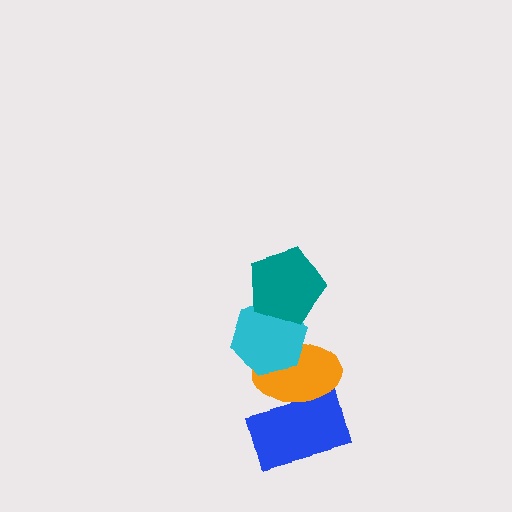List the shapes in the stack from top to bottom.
From top to bottom: the teal pentagon, the cyan hexagon, the orange ellipse, the blue rectangle.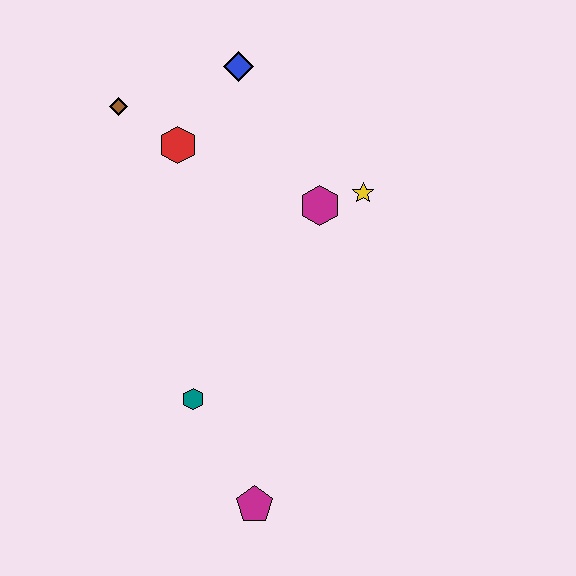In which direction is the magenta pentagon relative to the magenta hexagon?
The magenta pentagon is below the magenta hexagon.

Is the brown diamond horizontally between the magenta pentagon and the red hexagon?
No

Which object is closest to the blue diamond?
The red hexagon is closest to the blue diamond.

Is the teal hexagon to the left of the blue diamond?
Yes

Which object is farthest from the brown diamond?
The magenta pentagon is farthest from the brown diamond.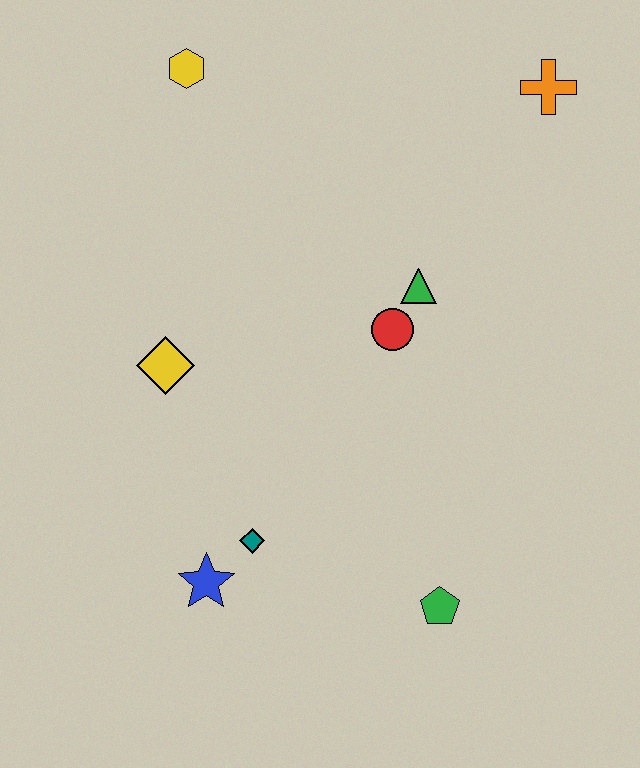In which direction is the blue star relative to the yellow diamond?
The blue star is below the yellow diamond.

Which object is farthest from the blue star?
The orange cross is farthest from the blue star.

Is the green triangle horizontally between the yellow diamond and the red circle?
No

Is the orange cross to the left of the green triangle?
No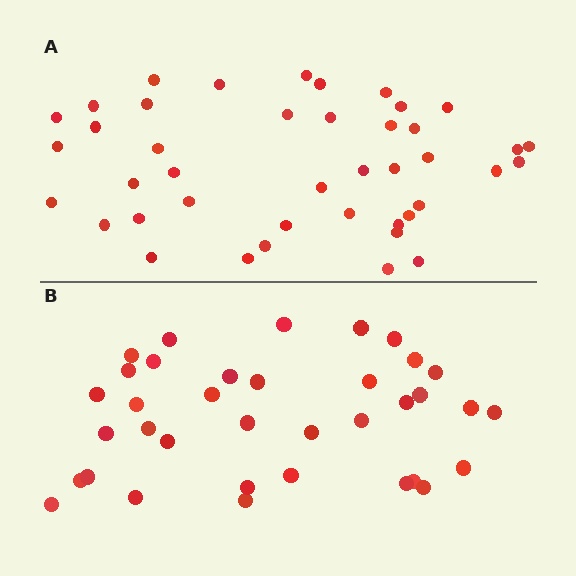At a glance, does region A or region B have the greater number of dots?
Region A (the top region) has more dots.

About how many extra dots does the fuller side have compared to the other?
Region A has about 6 more dots than region B.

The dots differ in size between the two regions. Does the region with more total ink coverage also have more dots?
No. Region B has more total ink coverage because its dots are larger, but region A actually contains more individual dots. Total area can be misleading — the number of items is what matters here.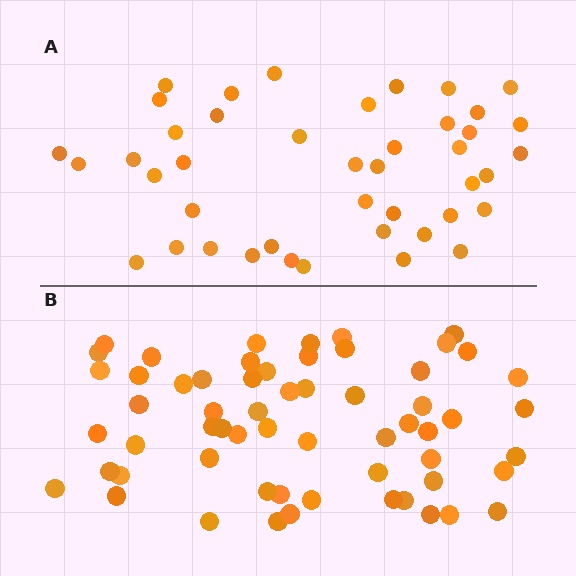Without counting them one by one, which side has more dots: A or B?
Region B (the bottom region) has more dots.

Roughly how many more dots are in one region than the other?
Region B has approximately 15 more dots than region A.